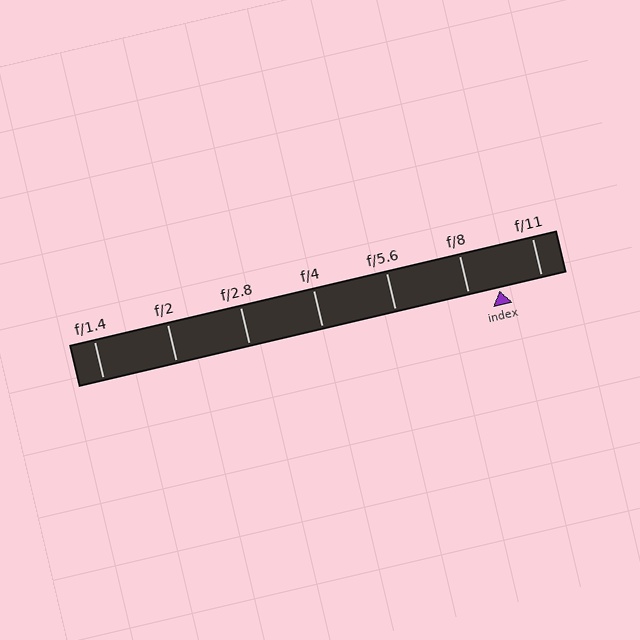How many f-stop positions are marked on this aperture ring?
There are 7 f-stop positions marked.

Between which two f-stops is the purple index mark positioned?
The index mark is between f/8 and f/11.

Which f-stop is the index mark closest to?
The index mark is closest to f/8.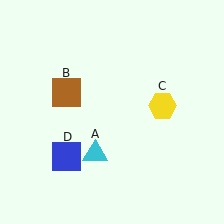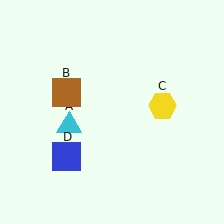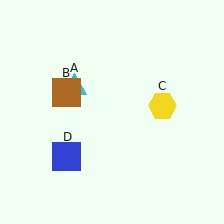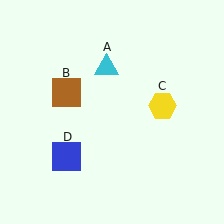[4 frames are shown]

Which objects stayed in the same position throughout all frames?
Brown square (object B) and yellow hexagon (object C) and blue square (object D) remained stationary.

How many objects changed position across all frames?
1 object changed position: cyan triangle (object A).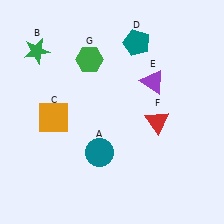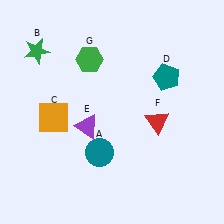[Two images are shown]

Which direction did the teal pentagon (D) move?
The teal pentagon (D) moved down.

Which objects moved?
The objects that moved are: the teal pentagon (D), the purple triangle (E).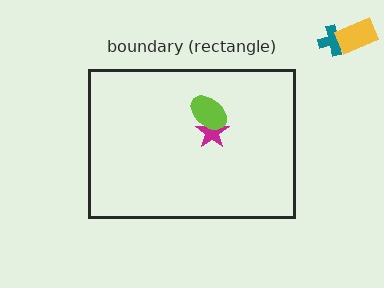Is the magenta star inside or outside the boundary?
Inside.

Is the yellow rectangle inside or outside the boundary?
Outside.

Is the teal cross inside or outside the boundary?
Outside.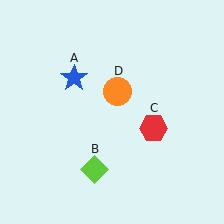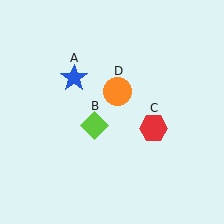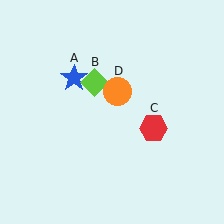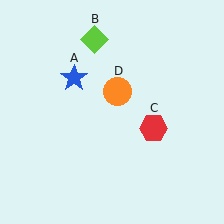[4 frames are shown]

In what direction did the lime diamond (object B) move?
The lime diamond (object B) moved up.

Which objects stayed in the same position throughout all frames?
Blue star (object A) and red hexagon (object C) and orange circle (object D) remained stationary.